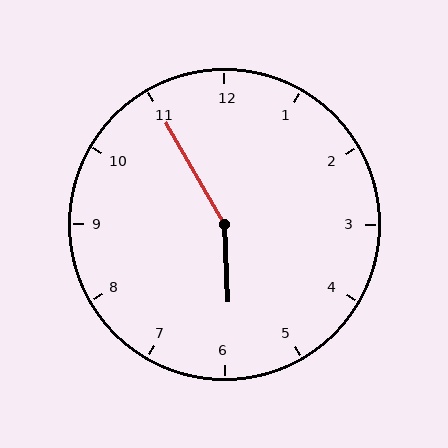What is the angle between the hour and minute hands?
Approximately 152 degrees.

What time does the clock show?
5:55.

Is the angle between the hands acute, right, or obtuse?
It is obtuse.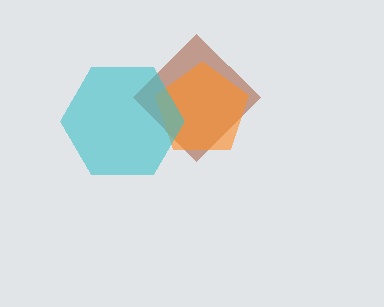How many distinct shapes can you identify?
There are 3 distinct shapes: a brown diamond, an orange pentagon, a cyan hexagon.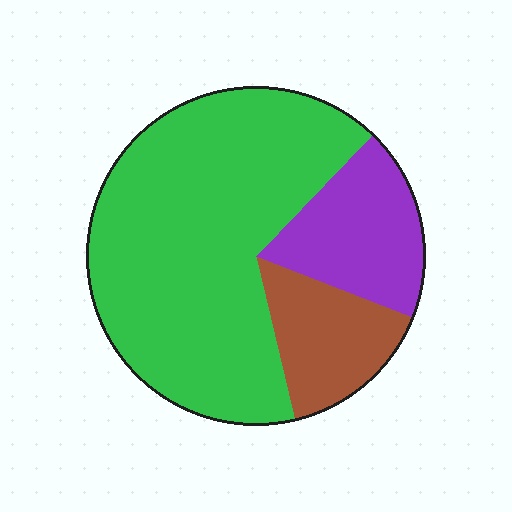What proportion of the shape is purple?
Purple takes up about one fifth (1/5) of the shape.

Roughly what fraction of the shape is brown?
Brown covers about 15% of the shape.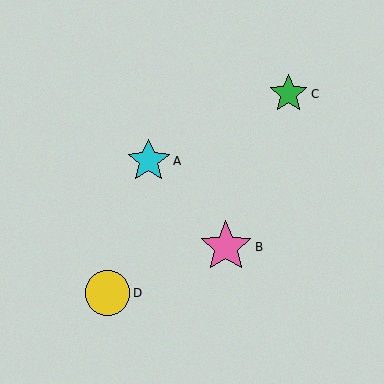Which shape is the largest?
The pink star (labeled B) is the largest.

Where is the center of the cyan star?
The center of the cyan star is at (149, 161).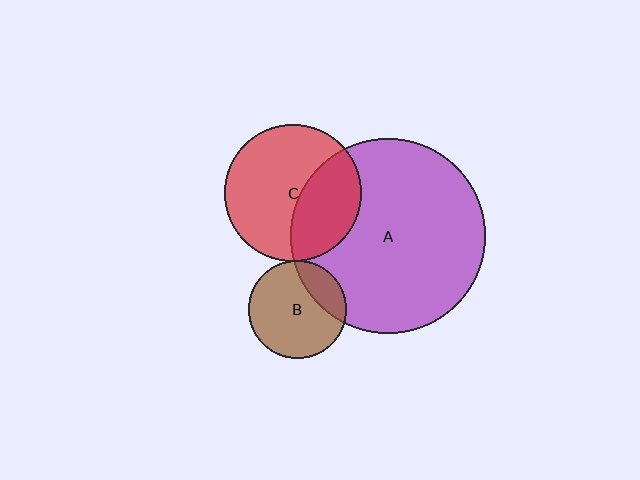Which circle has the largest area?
Circle A (purple).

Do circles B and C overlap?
Yes.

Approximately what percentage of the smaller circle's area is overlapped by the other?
Approximately 5%.